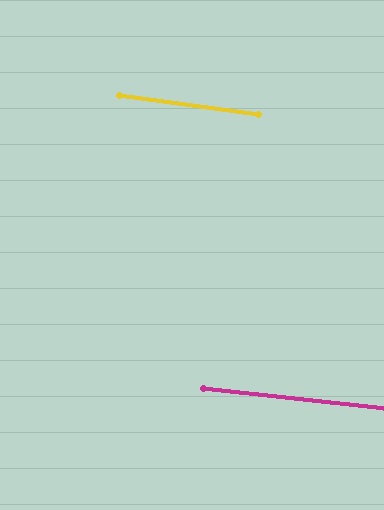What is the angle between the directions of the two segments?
Approximately 2 degrees.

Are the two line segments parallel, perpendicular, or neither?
Parallel — their directions differ by only 1.9°.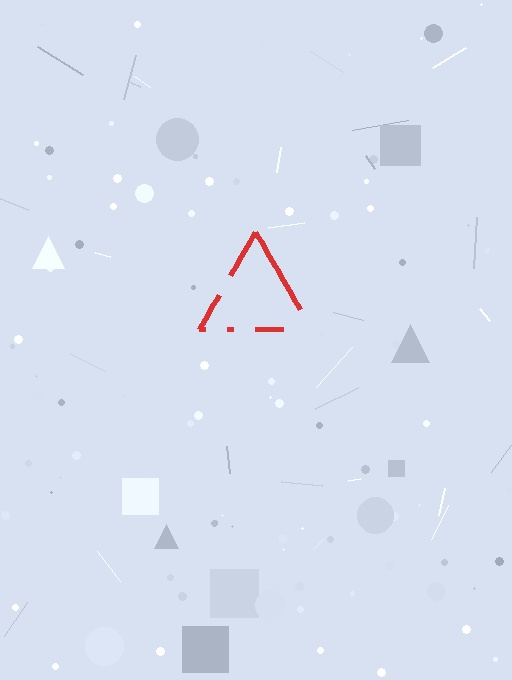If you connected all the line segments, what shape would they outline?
They would outline a triangle.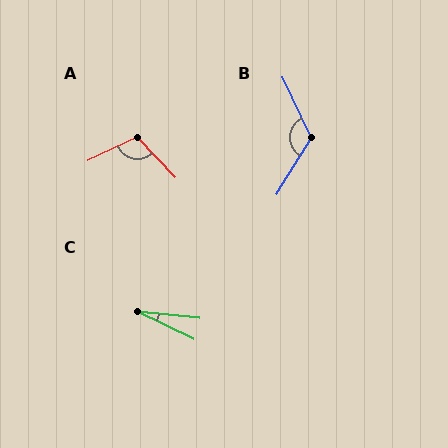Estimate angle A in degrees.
Approximately 109 degrees.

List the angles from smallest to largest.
C (19°), A (109°), B (123°).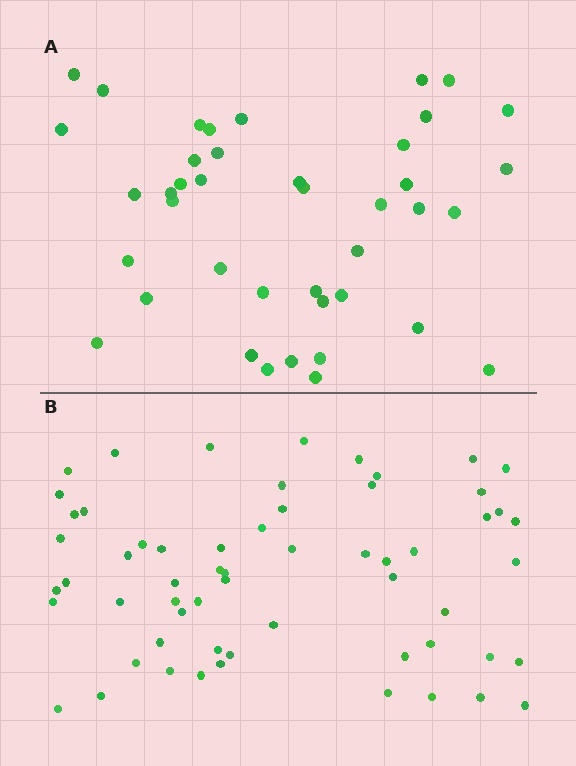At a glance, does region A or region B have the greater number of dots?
Region B (the bottom region) has more dots.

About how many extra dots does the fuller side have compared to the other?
Region B has approximately 20 more dots than region A.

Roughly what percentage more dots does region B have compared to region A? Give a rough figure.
About 45% more.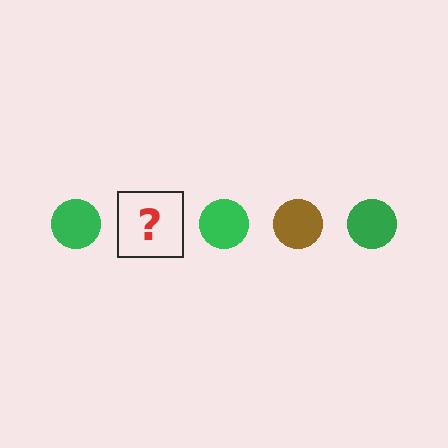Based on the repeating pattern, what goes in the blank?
The blank should be a brown circle.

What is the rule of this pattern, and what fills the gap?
The rule is that the pattern cycles through green, brown circles. The gap should be filled with a brown circle.